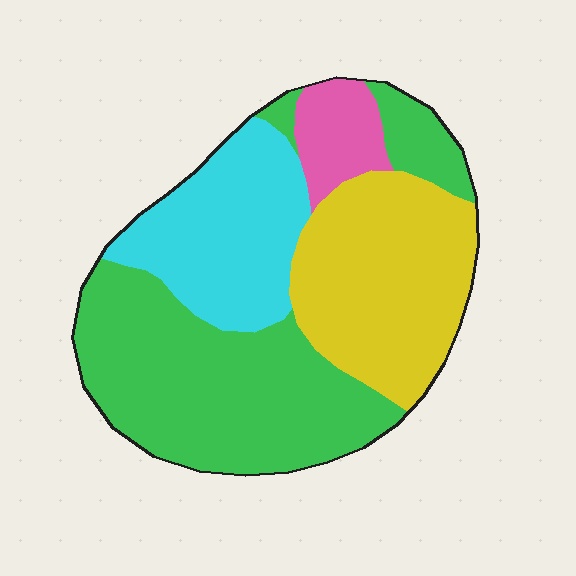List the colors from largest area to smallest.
From largest to smallest: green, yellow, cyan, pink.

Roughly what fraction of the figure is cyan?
Cyan covers roughly 20% of the figure.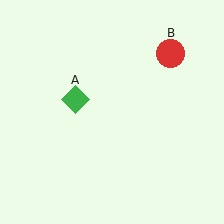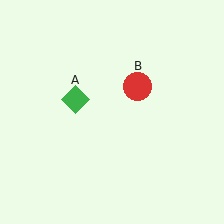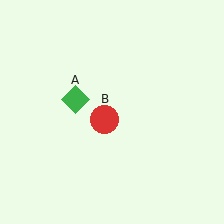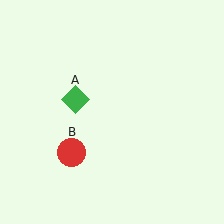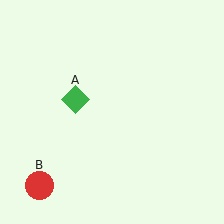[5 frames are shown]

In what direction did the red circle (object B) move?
The red circle (object B) moved down and to the left.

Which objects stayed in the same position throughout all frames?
Green diamond (object A) remained stationary.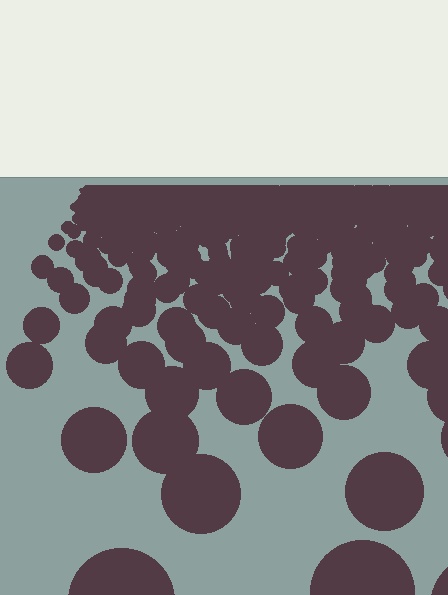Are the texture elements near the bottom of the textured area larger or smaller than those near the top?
Larger. Near the bottom, elements are closer to the viewer and appear at a bigger on-screen size.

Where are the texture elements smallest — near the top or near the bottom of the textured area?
Near the top.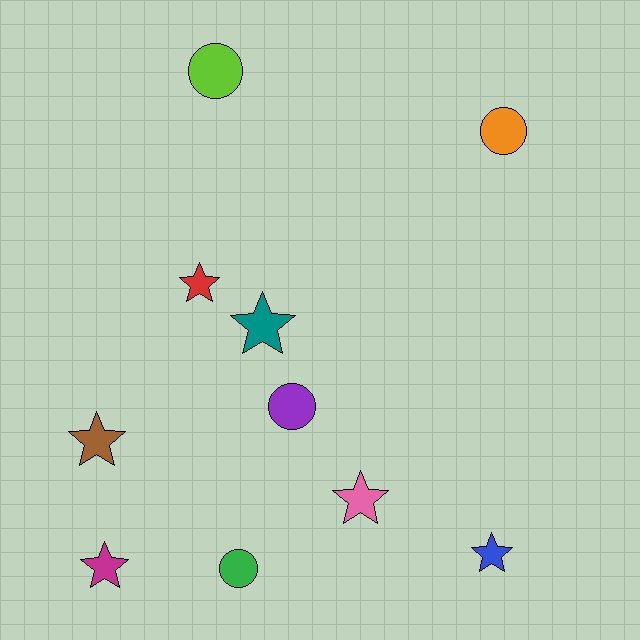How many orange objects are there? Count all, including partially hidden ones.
There is 1 orange object.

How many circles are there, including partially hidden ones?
There are 4 circles.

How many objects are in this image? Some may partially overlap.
There are 10 objects.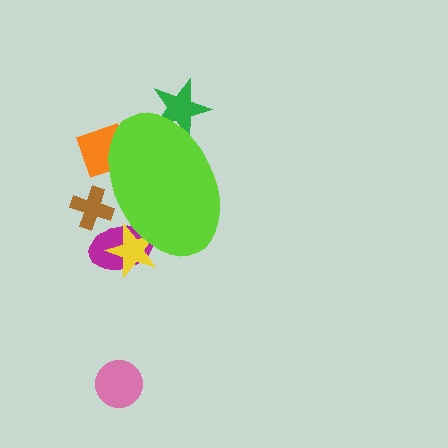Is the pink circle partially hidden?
No, the pink circle is fully visible.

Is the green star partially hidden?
Yes, the green star is partially hidden behind the lime ellipse.